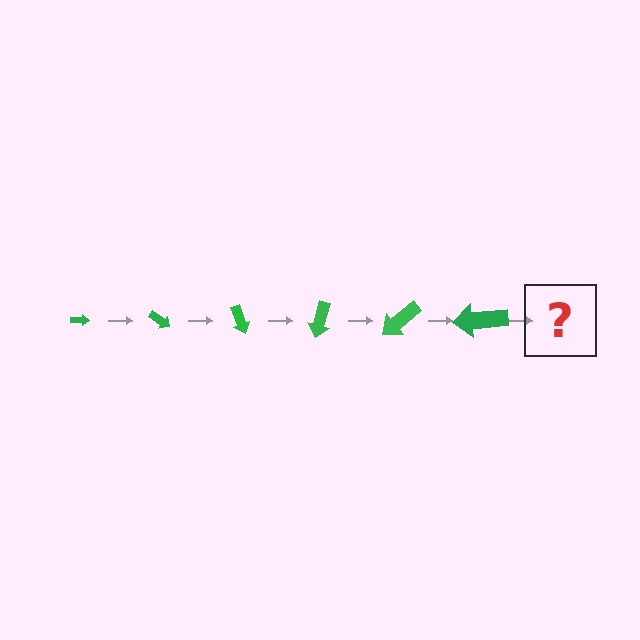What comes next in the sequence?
The next element should be an arrow, larger than the previous one and rotated 210 degrees from the start.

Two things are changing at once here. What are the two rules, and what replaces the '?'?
The two rules are that the arrow grows larger each step and it rotates 35 degrees each step. The '?' should be an arrow, larger than the previous one and rotated 210 degrees from the start.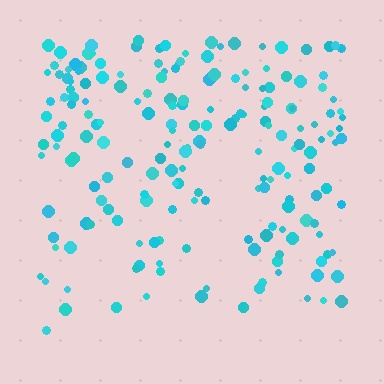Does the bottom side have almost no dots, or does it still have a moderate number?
Still a moderate number, just noticeably fewer than the top.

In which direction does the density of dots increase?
From bottom to top, with the top side densest.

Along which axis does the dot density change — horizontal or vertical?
Vertical.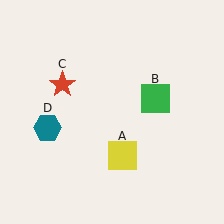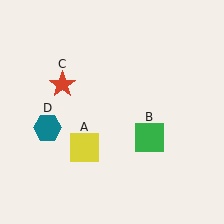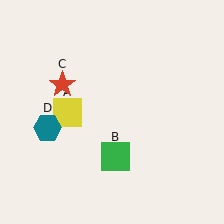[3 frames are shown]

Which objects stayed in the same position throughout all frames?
Red star (object C) and teal hexagon (object D) remained stationary.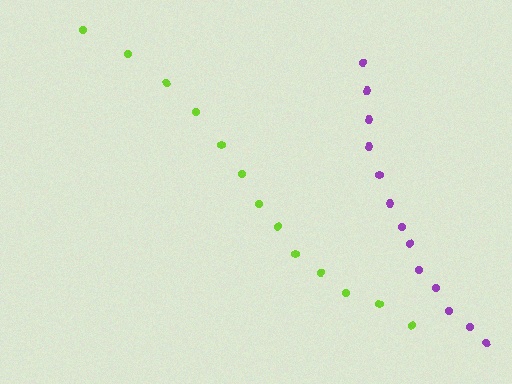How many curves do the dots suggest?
There are 2 distinct paths.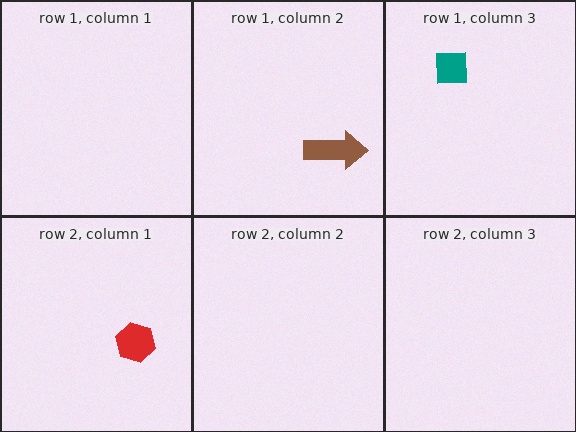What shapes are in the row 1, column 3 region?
The teal square.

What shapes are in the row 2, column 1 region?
The red hexagon.